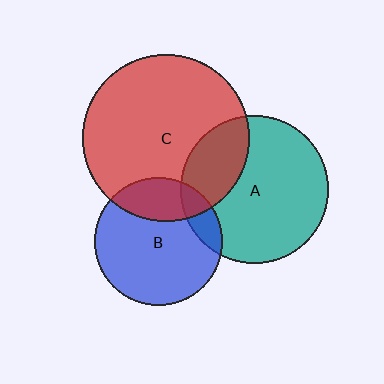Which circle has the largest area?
Circle C (red).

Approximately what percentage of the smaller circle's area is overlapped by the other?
Approximately 15%.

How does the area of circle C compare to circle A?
Approximately 1.3 times.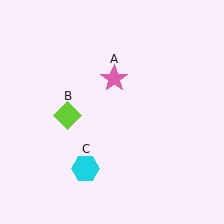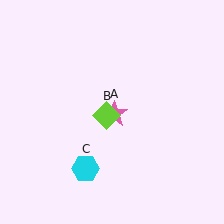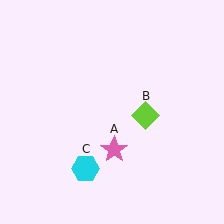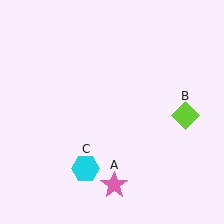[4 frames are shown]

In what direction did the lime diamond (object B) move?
The lime diamond (object B) moved right.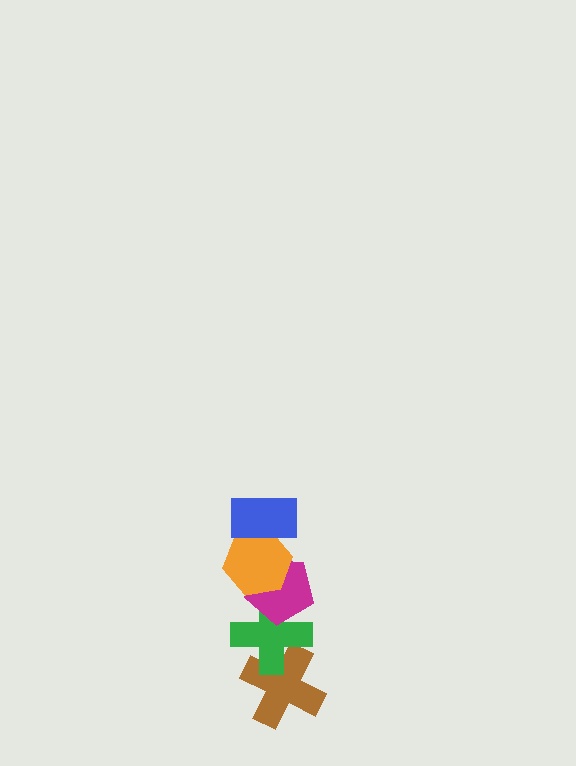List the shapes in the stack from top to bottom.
From top to bottom: the blue rectangle, the orange hexagon, the magenta pentagon, the green cross, the brown cross.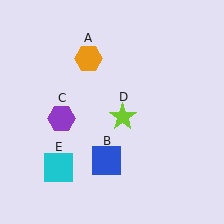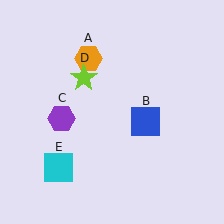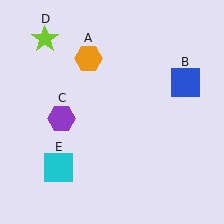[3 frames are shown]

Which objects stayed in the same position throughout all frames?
Orange hexagon (object A) and purple hexagon (object C) and cyan square (object E) remained stationary.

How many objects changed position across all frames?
2 objects changed position: blue square (object B), lime star (object D).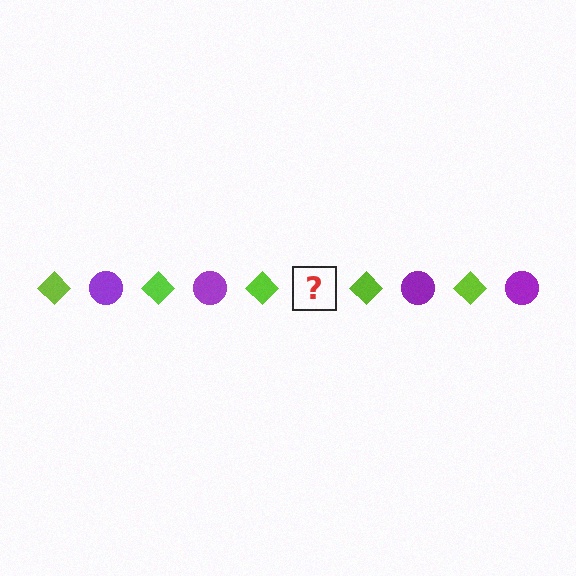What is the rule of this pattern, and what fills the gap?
The rule is that the pattern alternates between lime diamond and purple circle. The gap should be filled with a purple circle.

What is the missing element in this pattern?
The missing element is a purple circle.